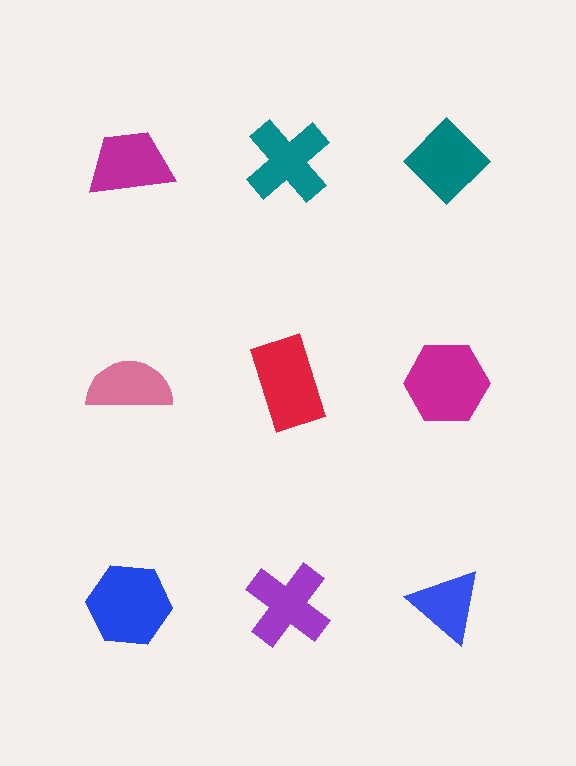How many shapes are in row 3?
3 shapes.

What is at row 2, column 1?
A pink semicircle.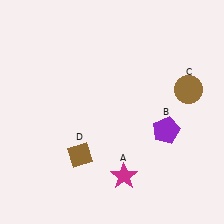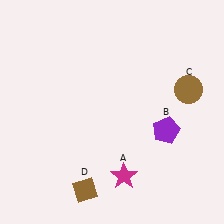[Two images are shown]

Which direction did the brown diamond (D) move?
The brown diamond (D) moved down.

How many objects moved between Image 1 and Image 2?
1 object moved between the two images.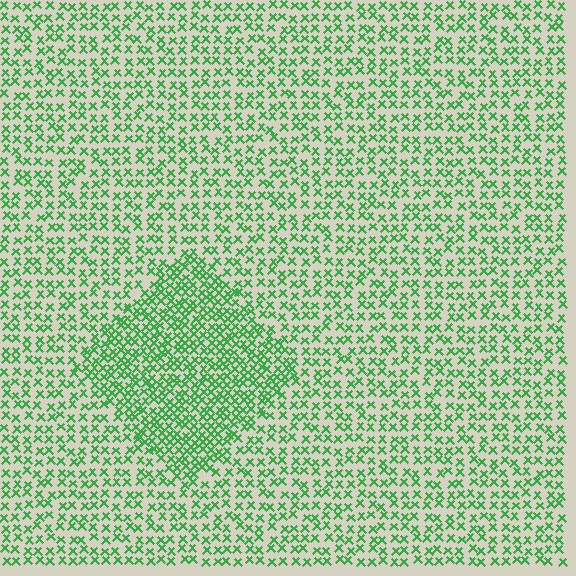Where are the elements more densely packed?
The elements are more densely packed inside the diamond boundary.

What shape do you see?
I see a diamond.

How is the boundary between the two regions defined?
The boundary is defined by a change in element density (approximately 1.8x ratio). All elements are the same color, size, and shape.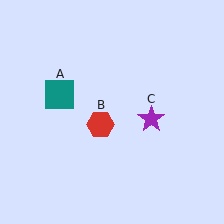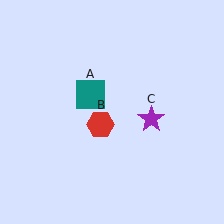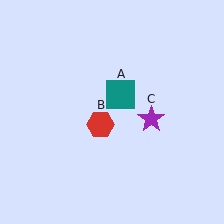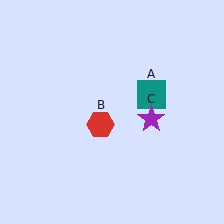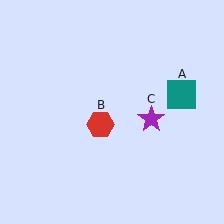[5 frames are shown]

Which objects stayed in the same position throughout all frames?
Red hexagon (object B) and purple star (object C) remained stationary.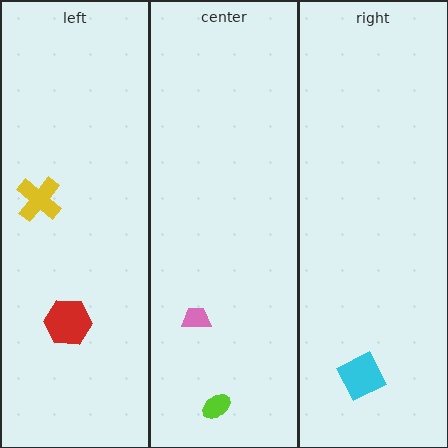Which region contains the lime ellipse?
The center region.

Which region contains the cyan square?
The right region.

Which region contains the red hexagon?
The left region.